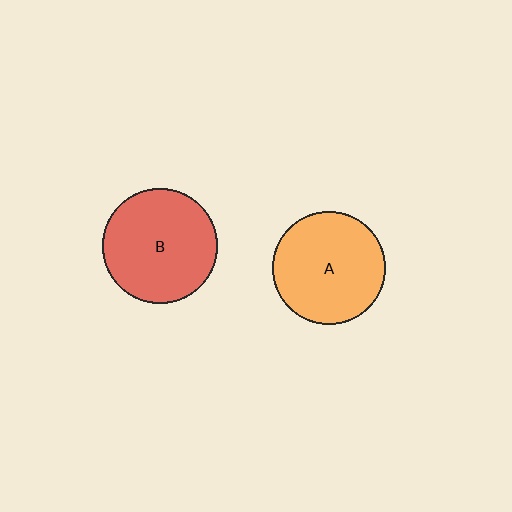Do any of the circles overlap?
No, none of the circles overlap.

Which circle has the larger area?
Circle B (red).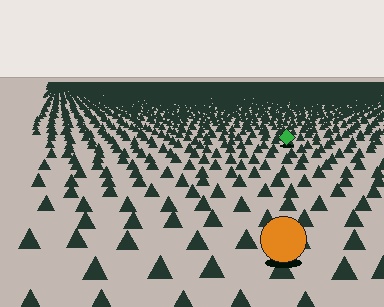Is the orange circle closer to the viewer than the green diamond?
Yes. The orange circle is closer — you can tell from the texture gradient: the ground texture is coarser near it.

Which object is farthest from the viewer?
The green diamond is farthest from the viewer. It appears smaller and the ground texture around it is denser.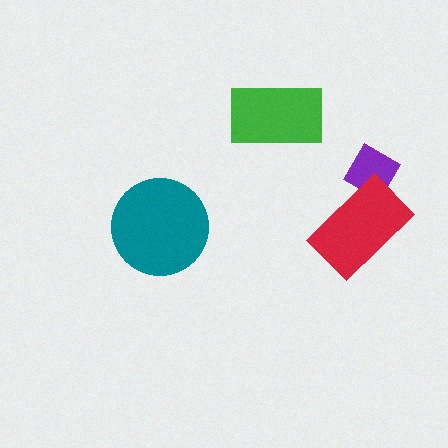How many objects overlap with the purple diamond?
1 object overlaps with the purple diamond.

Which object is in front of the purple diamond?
The red rectangle is in front of the purple diamond.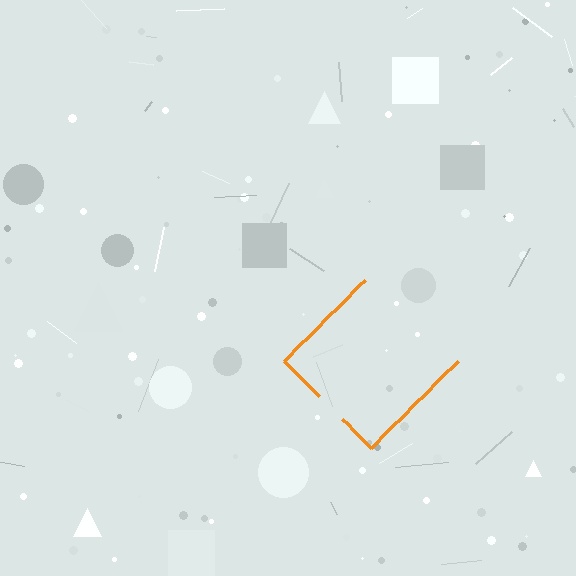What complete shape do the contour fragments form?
The contour fragments form a diamond.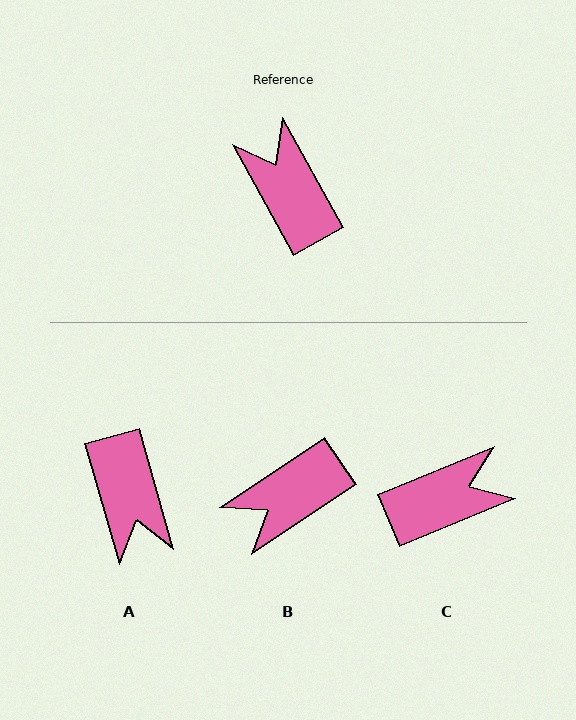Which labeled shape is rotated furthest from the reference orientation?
A, about 167 degrees away.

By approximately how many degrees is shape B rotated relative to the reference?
Approximately 95 degrees counter-clockwise.